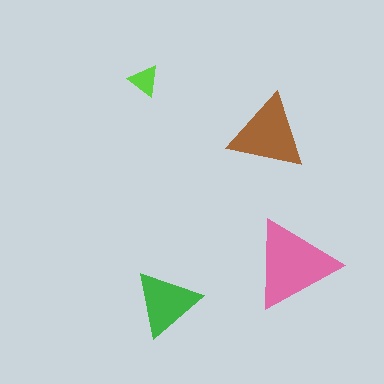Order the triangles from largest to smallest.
the pink one, the brown one, the green one, the lime one.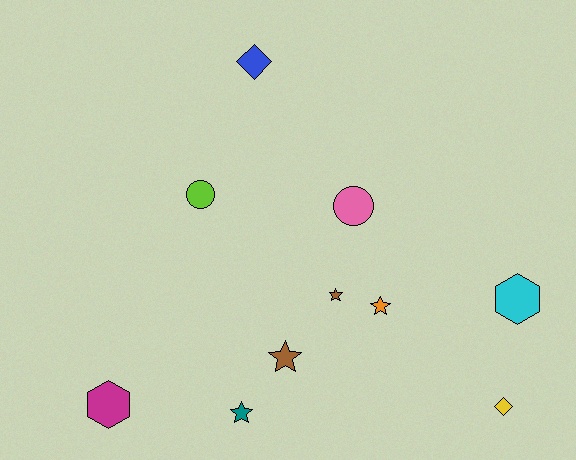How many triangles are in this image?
There are no triangles.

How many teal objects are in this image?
There is 1 teal object.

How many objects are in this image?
There are 10 objects.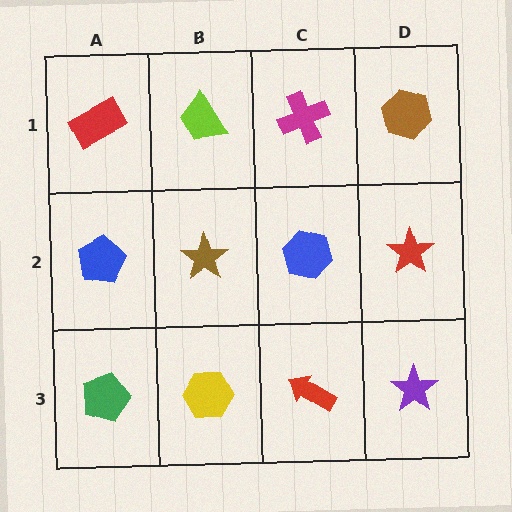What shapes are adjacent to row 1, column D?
A red star (row 2, column D), a magenta cross (row 1, column C).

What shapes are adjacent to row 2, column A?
A red rectangle (row 1, column A), a green pentagon (row 3, column A), a brown star (row 2, column B).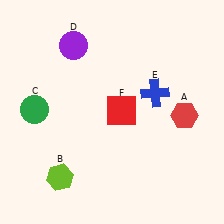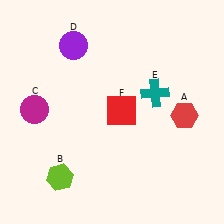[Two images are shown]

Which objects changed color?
C changed from green to magenta. E changed from blue to teal.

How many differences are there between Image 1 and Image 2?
There are 2 differences between the two images.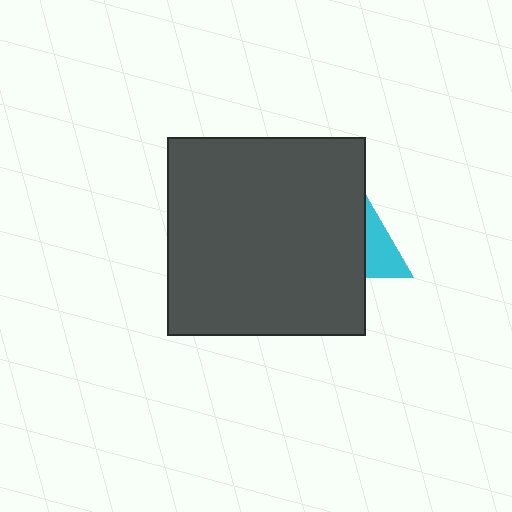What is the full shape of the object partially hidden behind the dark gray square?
The partially hidden object is a cyan triangle.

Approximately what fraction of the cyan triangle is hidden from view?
Roughly 62% of the cyan triangle is hidden behind the dark gray square.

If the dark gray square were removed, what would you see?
You would see the complete cyan triangle.